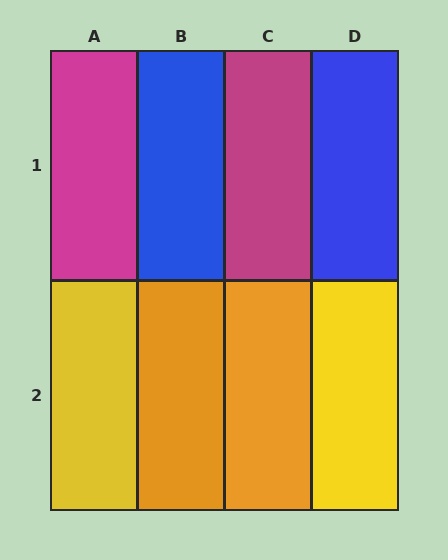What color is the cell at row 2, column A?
Yellow.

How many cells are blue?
2 cells are blue.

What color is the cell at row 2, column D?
Yellow.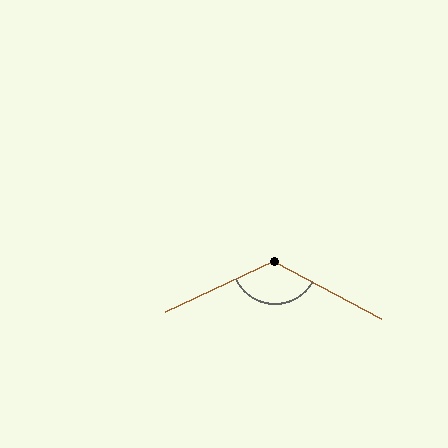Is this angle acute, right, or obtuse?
It is obtuse.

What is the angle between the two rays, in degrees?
Approximately 126 degrees.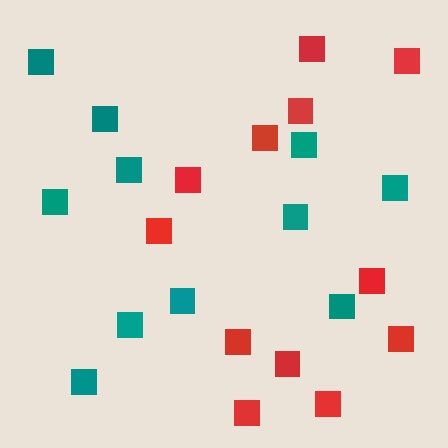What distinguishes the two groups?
There are 2 groups: one group of teal squares (11) and one group of red squares (12).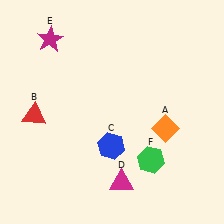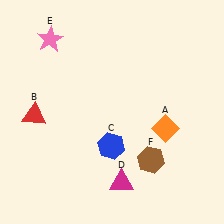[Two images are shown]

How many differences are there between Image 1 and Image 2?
There are 2 differences between the two images.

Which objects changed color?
E changed from magenta to pink. F changed from green to brown.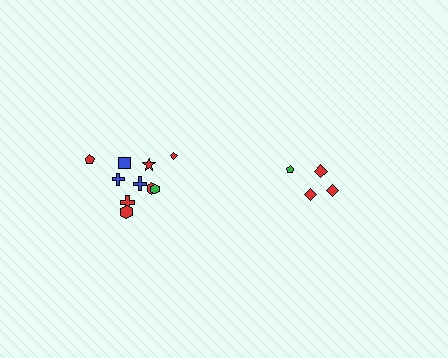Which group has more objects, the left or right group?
The left group.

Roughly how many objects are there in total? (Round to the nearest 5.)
Roughly 15 objects in total.